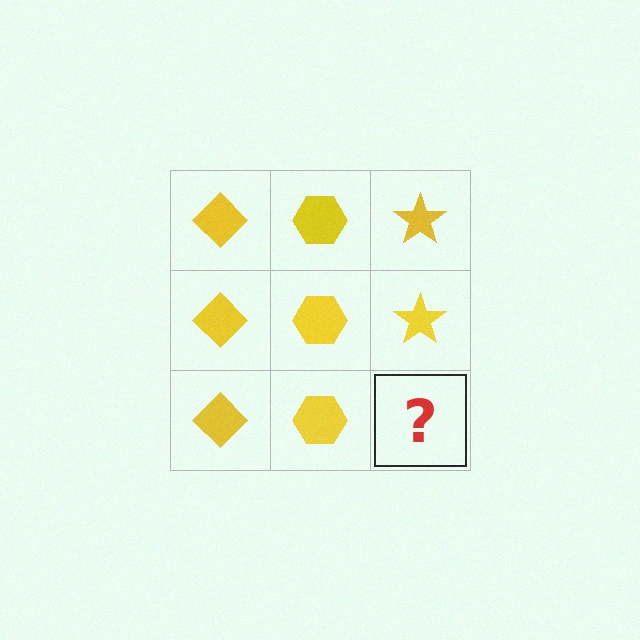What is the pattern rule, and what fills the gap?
The rule is that each column has a consistent shape. The gap should be filled with a yellow star.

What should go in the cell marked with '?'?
The missing cell should contain a yellow star.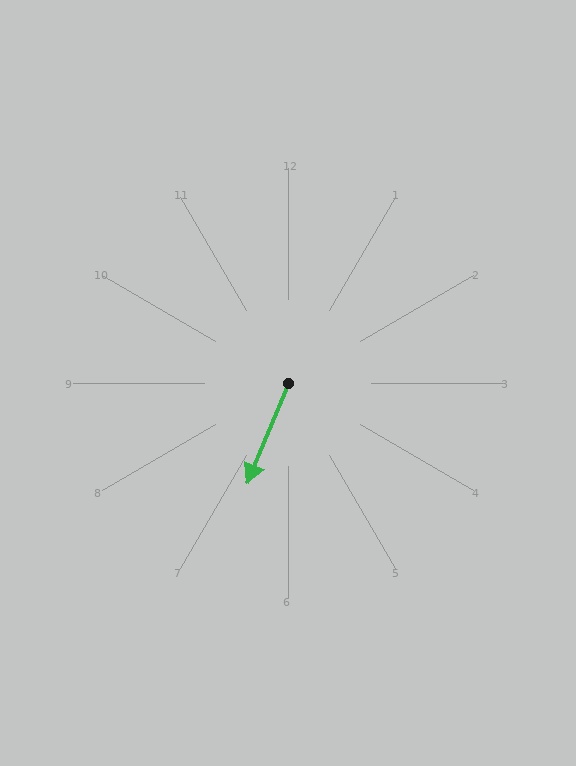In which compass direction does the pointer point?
South.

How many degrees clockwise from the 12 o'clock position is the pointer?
Approximately 202 degrees.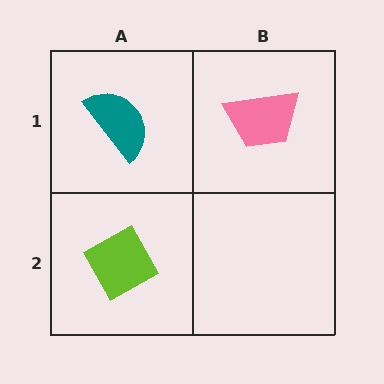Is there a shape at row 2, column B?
No, that cell is empty.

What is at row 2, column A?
A lime diamond.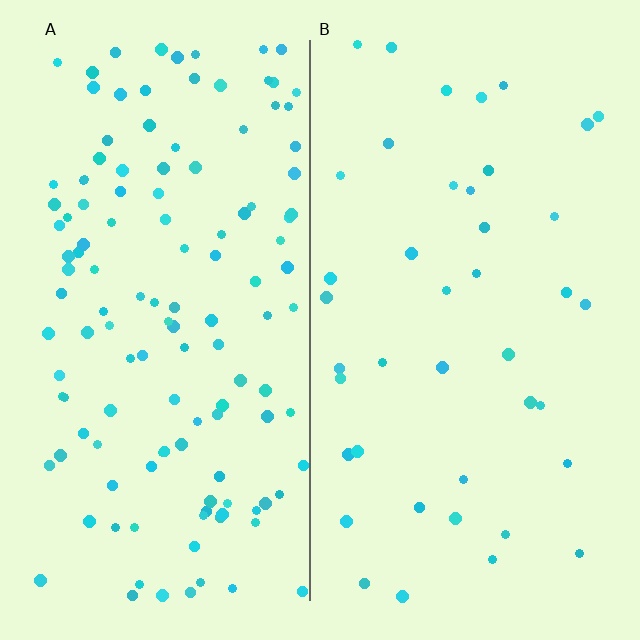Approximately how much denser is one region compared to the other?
Approximately 3.1× — region A over region B.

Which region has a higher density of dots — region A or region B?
A (the left).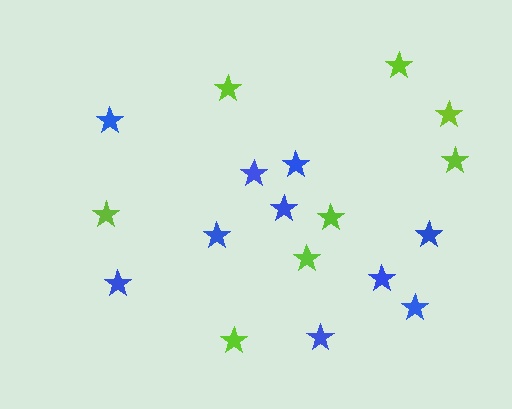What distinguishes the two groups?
There are 2 groups: one group of blue stars (10) and one group of lime stars (8).